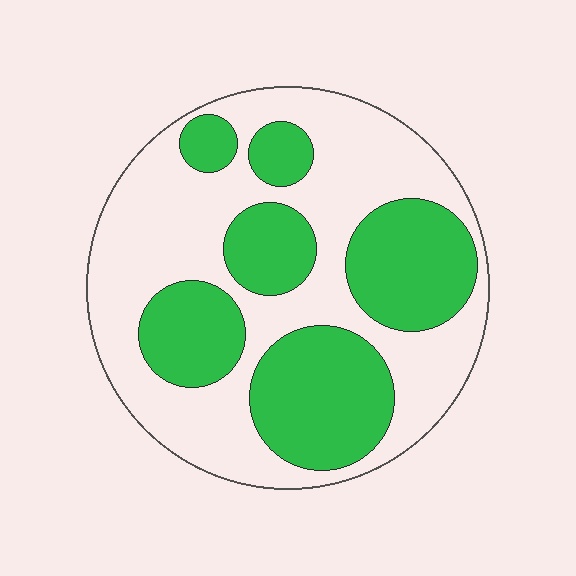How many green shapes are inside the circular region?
6.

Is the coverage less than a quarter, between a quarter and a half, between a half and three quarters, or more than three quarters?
Between a quarter and a half.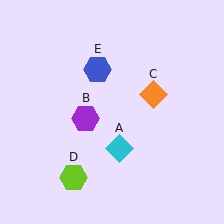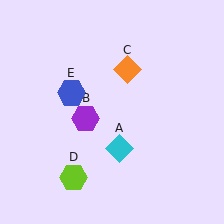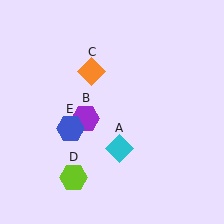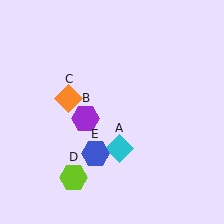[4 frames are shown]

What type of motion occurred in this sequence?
The orange diamond (object C), blue hexagon (object E) rotated counterclockwise around the center of the scene.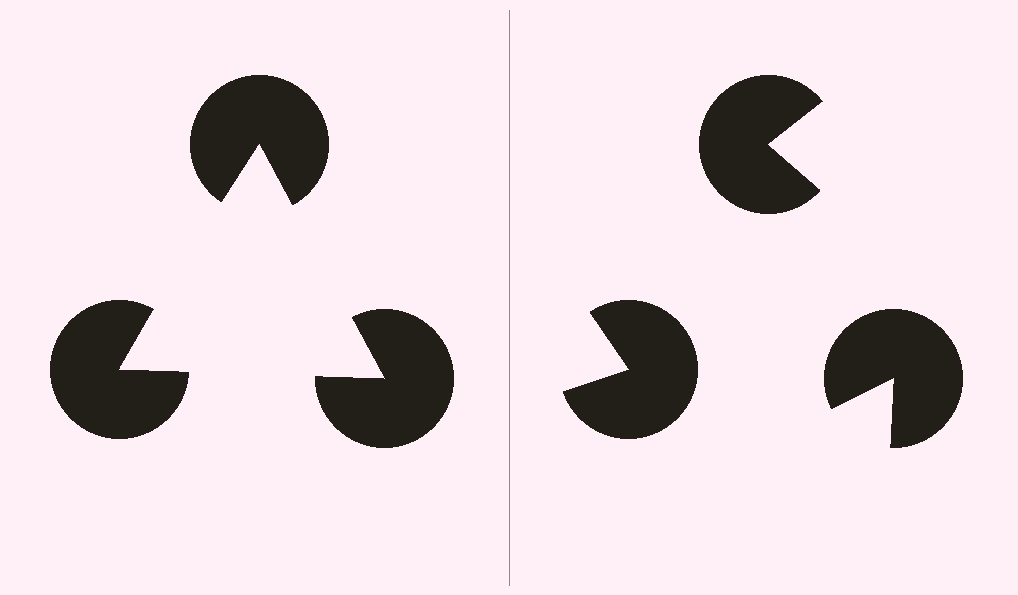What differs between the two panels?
The pac-man discs are positioned identically on both sides; only the wedge orientations differ. On the left they align to a triangle; on the right they are misaligned.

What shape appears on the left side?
An illusory triangle.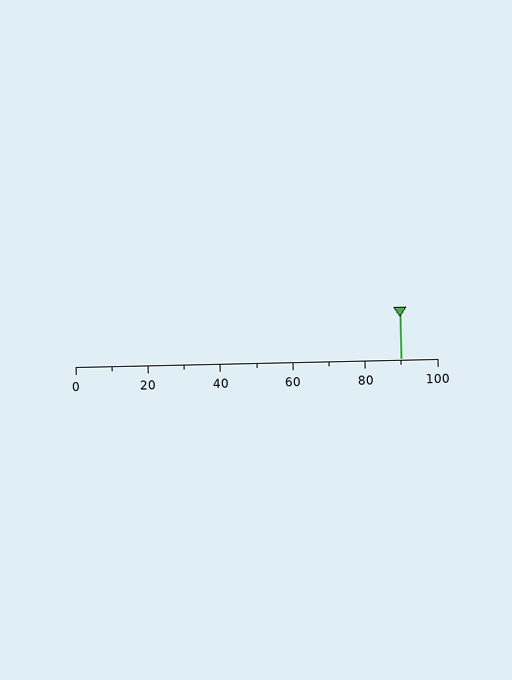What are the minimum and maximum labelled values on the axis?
The axis runs from 0 to 100.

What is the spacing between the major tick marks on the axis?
The major ticks are spaced 20 apart.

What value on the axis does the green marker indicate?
The marker indicates approximately 90.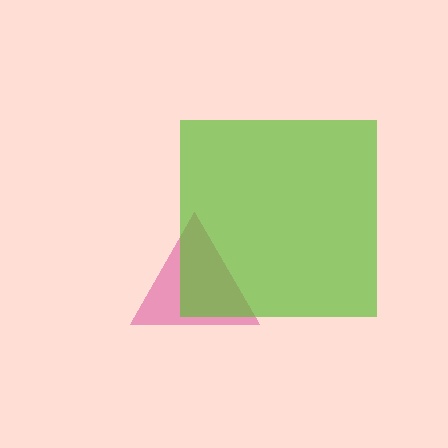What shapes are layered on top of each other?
The layered shapes are: a pink triangle, a lime square.